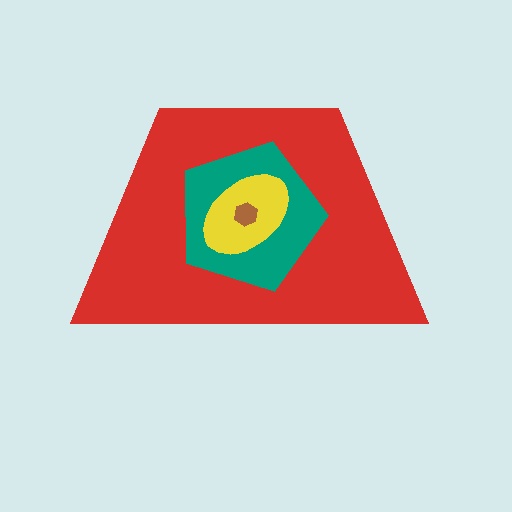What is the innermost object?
The brown hexagon.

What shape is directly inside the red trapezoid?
The teal pentagon.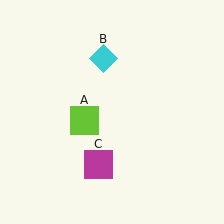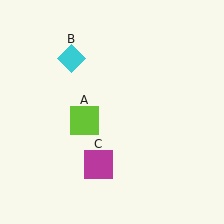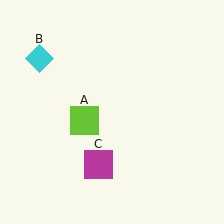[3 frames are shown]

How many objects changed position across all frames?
1 object changed position: cyan diamond (object B).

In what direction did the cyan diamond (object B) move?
The cyan diamond (object B) moved left.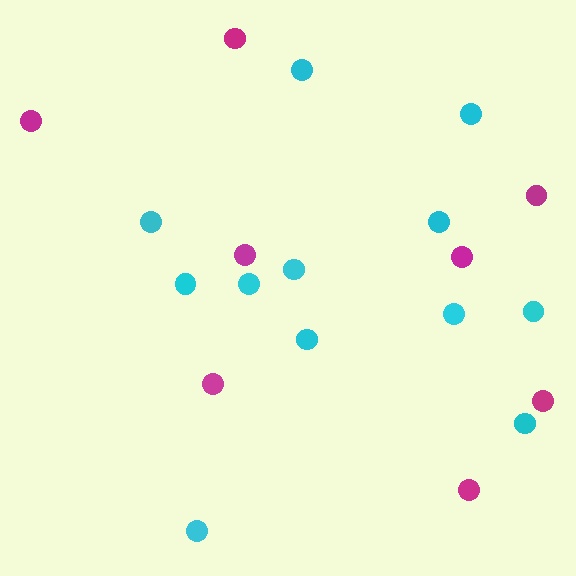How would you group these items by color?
There are 2 groups: one group of magenta circles (8) and one group of cyan circles (12).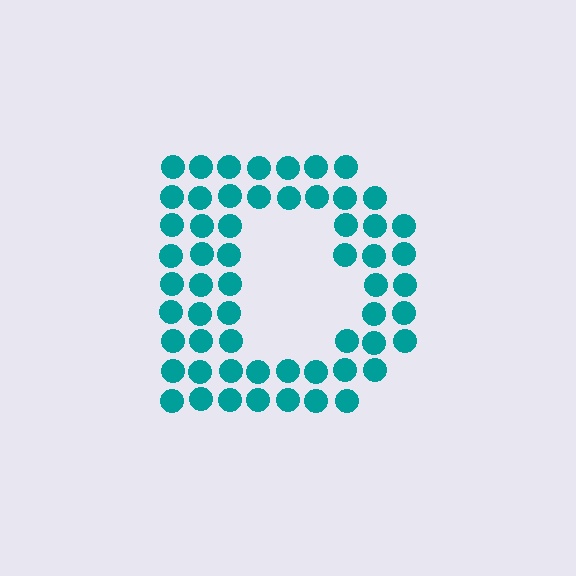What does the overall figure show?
The overall figure shows the letter D.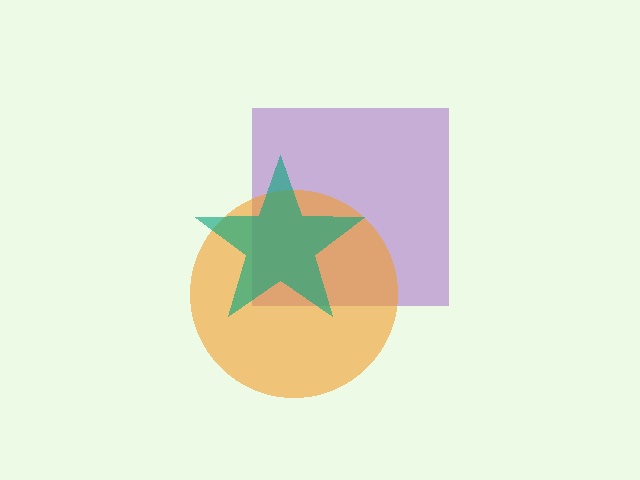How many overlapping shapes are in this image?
There are 3 overlapping shapes in the image.